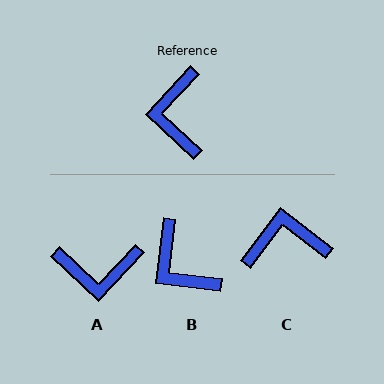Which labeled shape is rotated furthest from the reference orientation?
A, about 90 degrees away.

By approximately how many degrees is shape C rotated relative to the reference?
Approximately 85 degrees clockwise.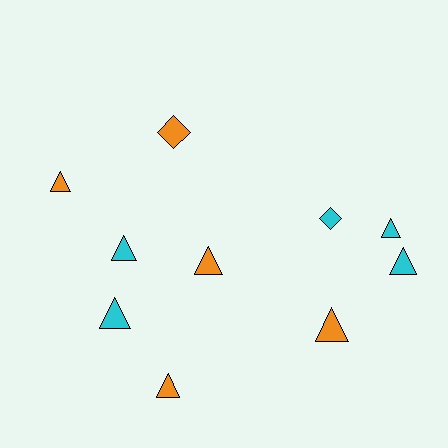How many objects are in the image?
There are 10 objects.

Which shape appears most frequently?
Triangle, with 8 objects.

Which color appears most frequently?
Orange, with 5 objects.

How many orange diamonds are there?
There is 1 orange diamond.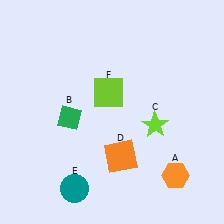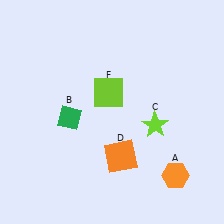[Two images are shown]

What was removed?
The teal circle (E) was removed in Image 2.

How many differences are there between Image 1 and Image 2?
There is 1 difference between the two images.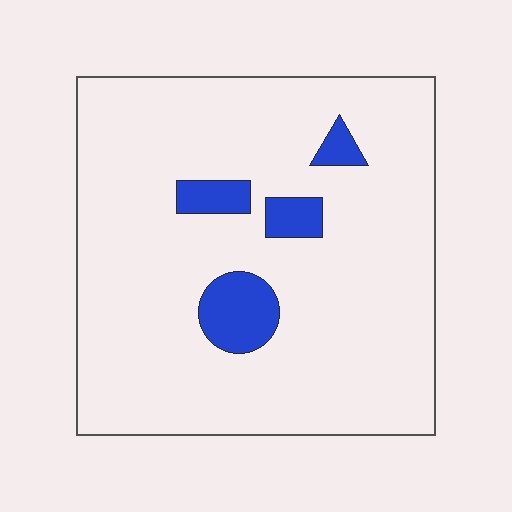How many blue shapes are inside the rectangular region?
4.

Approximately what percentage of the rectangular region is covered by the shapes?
Approximately 10%.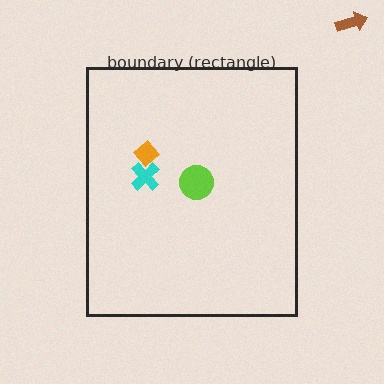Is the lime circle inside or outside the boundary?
Inside.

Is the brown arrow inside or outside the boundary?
Outside.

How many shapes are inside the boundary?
3 inside, 1 outside.